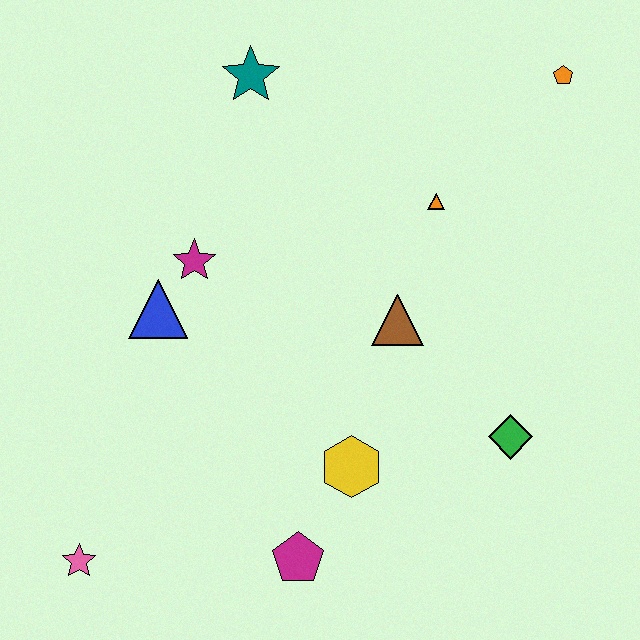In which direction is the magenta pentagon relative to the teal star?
The magenta pentagon is below the teal star.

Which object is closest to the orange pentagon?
The orange triangle is closest to the orange pentagon.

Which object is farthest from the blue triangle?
The orange pentagon is farthest from the blue triangle.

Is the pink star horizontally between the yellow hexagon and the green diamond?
No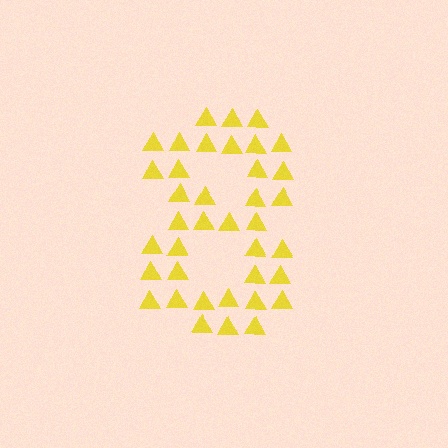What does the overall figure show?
The overall figure shows the digit 8.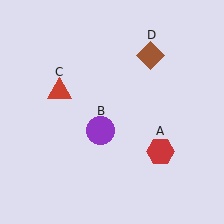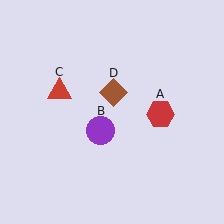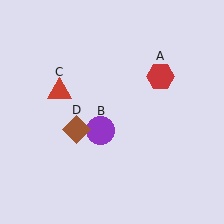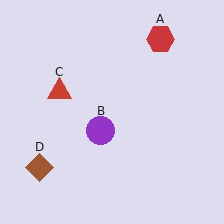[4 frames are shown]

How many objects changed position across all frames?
2 objects changed position: red hexagon (object A), brown diamond (object D).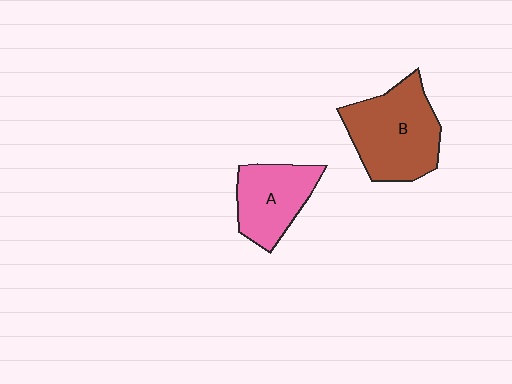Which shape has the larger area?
Shape B (brown).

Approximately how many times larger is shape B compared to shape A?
Approximately 1.4 times.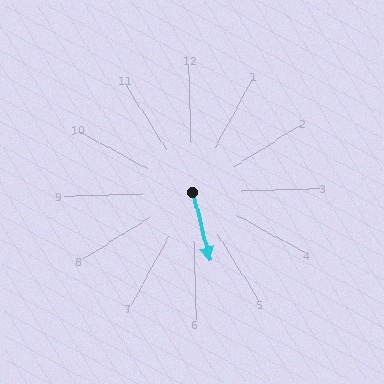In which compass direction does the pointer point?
South.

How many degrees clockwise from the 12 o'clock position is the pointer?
Approximately 168 degrees.